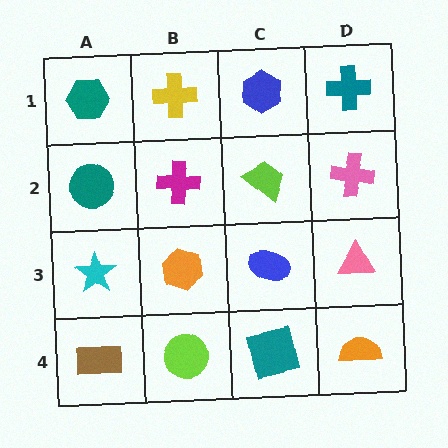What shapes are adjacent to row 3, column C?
A lime trapezoid (row 2, column C), a teal square (row 4, column C), an orange hexagon (row 3, column B), a pink triangle (row 3, column D).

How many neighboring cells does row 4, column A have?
2.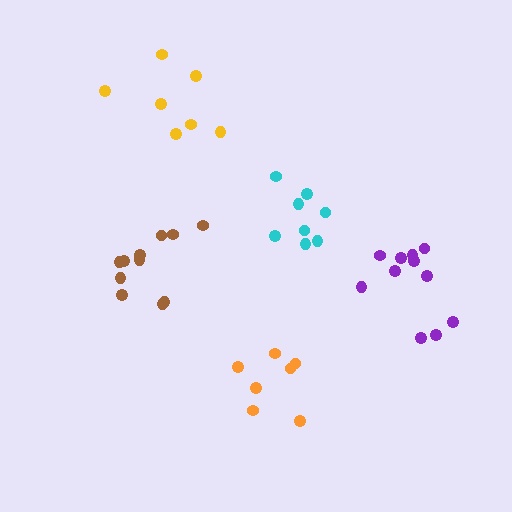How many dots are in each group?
Group 1: 8 dots, Group 2: 12 dots, Group 3: 7 dots, Group 4: 7 dots, Group 5: 11 dots (45 total).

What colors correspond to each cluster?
The clusters are colored: cyan, brown, yellow, orange, purple.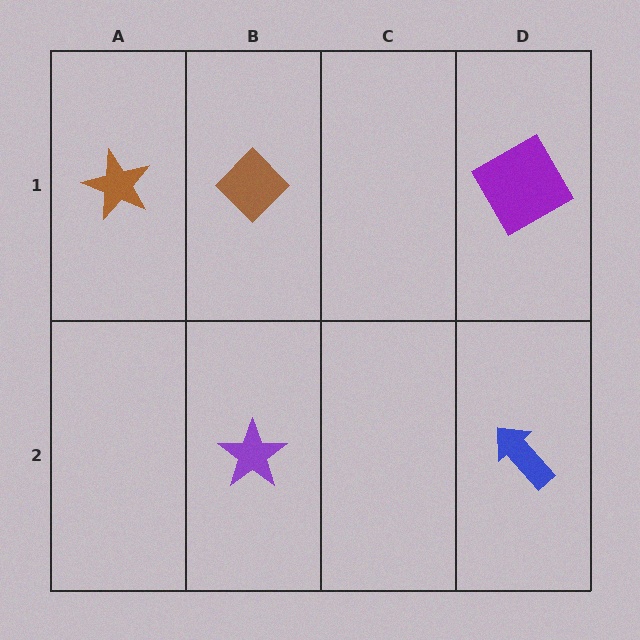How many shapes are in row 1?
3 shapes.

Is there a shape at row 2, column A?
No, that cell is empty.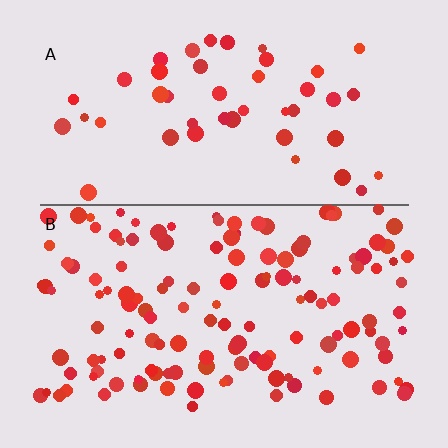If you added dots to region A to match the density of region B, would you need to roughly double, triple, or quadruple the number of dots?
Approximately triple.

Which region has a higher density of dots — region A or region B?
B (the bottom).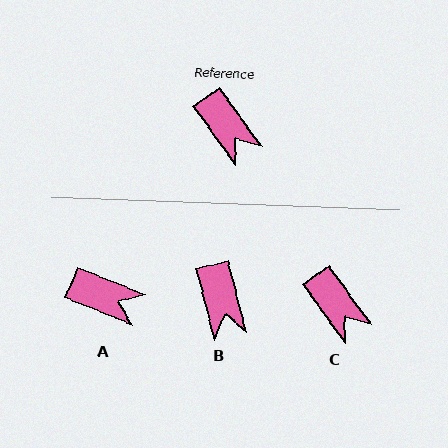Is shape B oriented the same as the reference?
No, it is off by about 21 degrees.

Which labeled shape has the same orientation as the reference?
C.